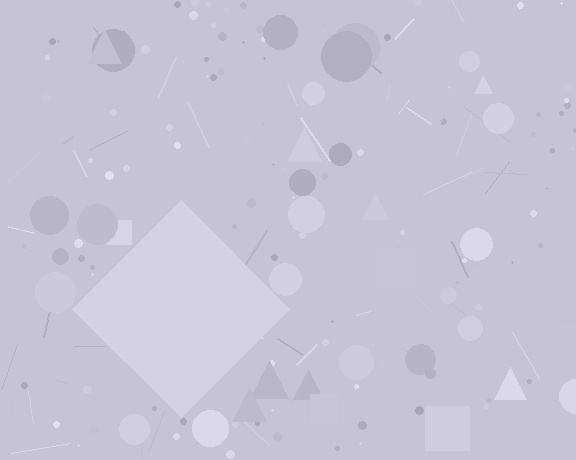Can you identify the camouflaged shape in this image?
The camouflaged shape is a diamond.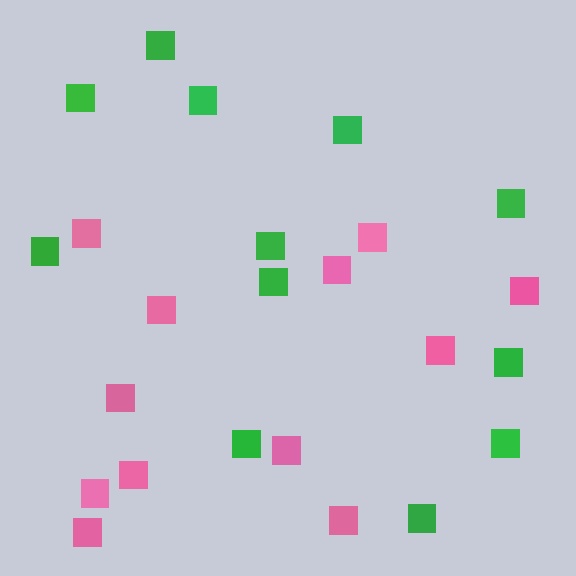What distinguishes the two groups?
There are 2 groups: one group of pink squares (12) and one group of green squares (12).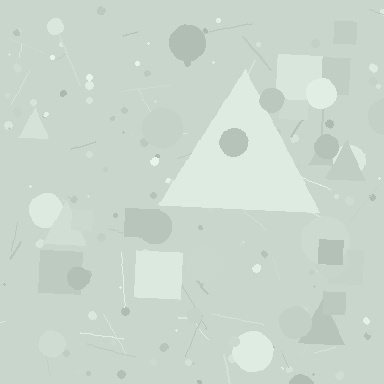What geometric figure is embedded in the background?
A triangle is embedded in the background.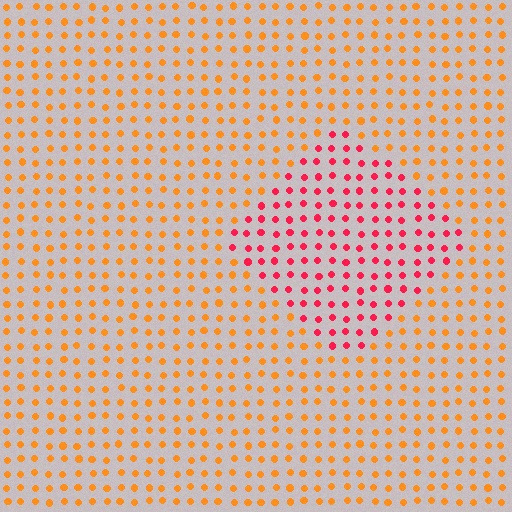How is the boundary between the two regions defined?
The boundary is defined purely by a slight shift in hue (about 44 degrees). Spacing, size, and orientation are identical on both sides.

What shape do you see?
I see a diamond.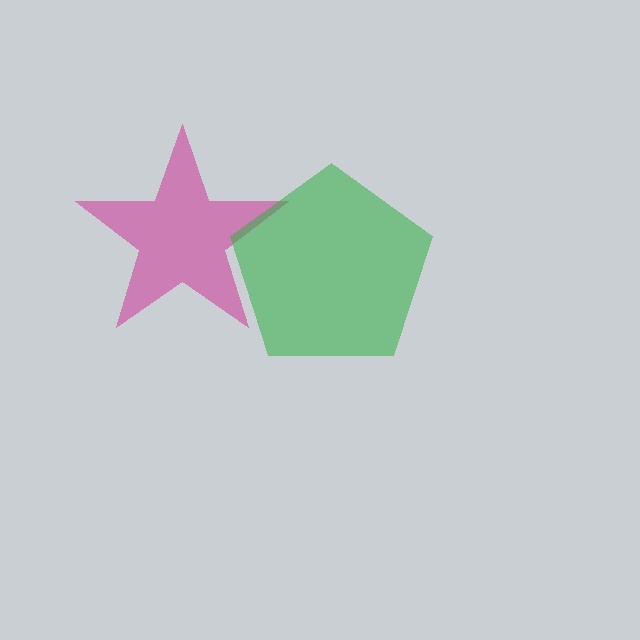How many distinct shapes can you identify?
There are 2 distinct shapes: a magenta star, a green pentagon.